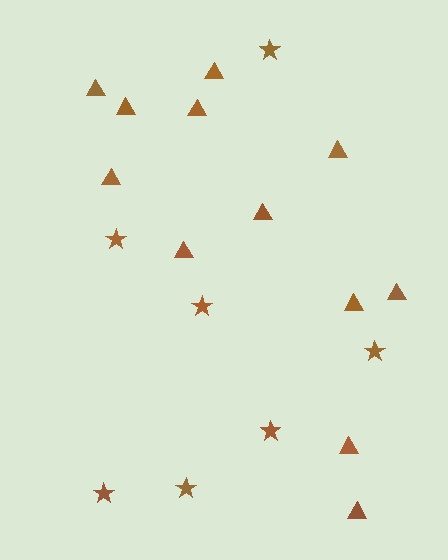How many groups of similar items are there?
There are 2 groups: one group of triangles (12) and one group of stars (7).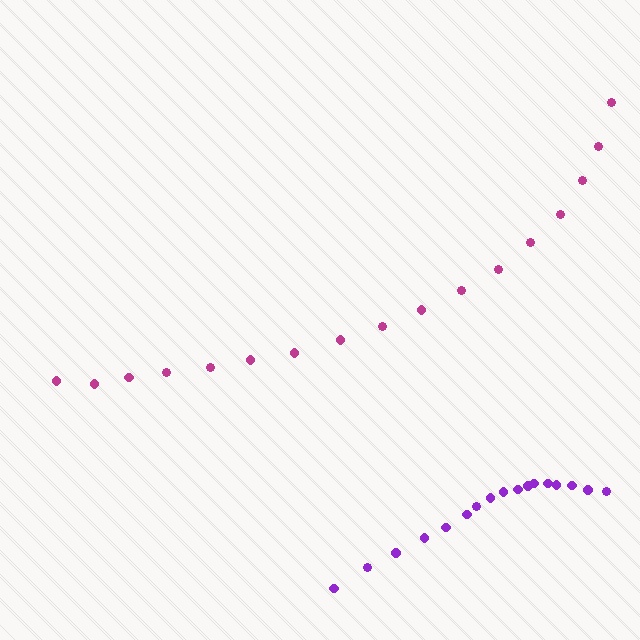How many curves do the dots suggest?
There are 2 distinct paths.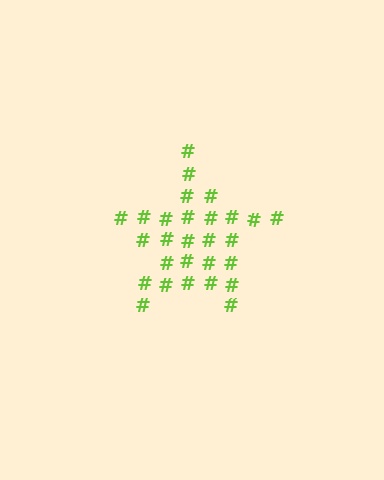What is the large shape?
The large shape is a star.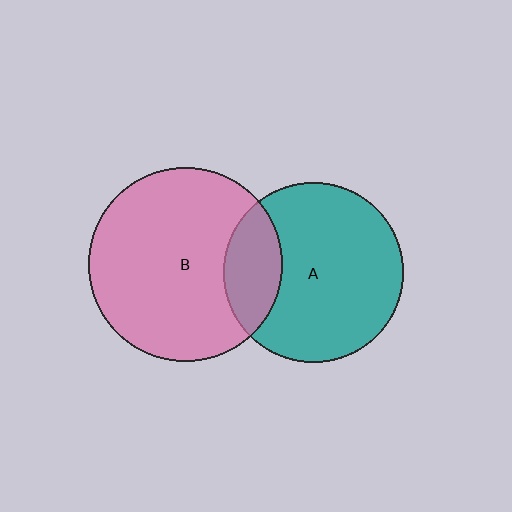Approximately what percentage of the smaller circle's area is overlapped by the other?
Approximately 20%.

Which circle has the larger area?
Circle B (pink).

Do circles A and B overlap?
Yes.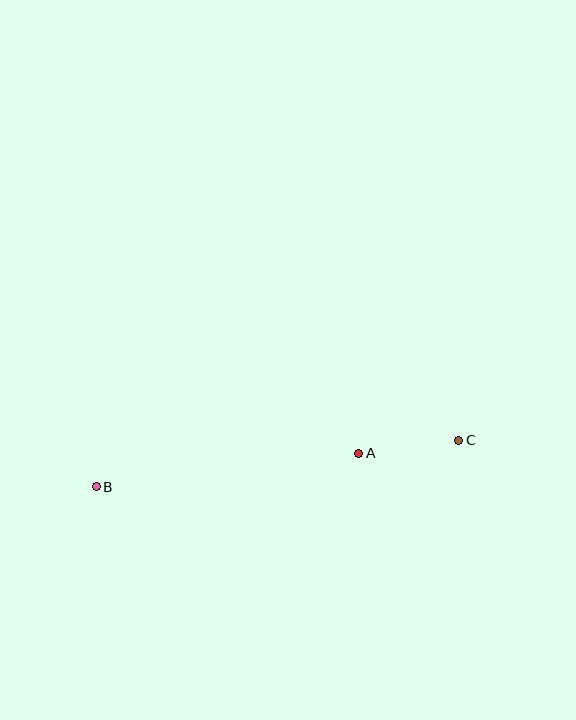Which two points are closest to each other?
Points A and C are closest to each other.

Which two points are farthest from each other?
Points B and C are farthest from each other.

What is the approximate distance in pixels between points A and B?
The distance between A and B is approximately 264 pixels.